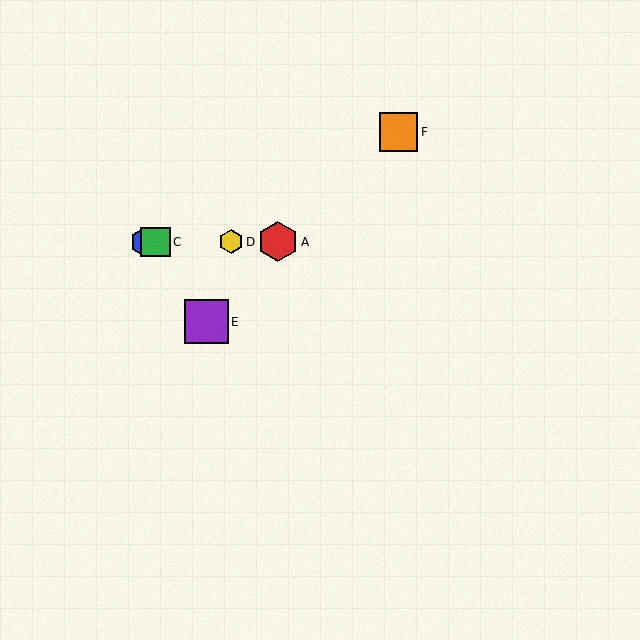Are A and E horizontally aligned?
No, A is at y≈242 and E is at y≈322.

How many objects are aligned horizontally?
4 objects (A, B, C, D) are aligned horizontally.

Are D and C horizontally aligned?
Yes, both are at y≈242.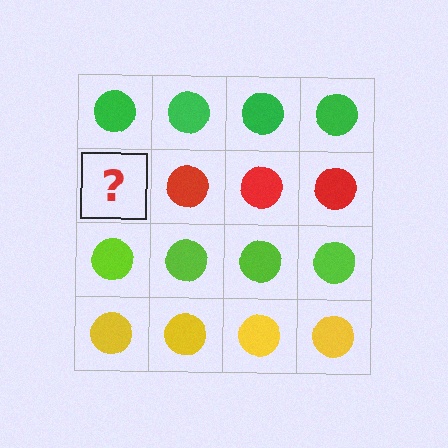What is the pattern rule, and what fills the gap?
The rule is that each row has a consistent color. The gap should be filled with a red circle.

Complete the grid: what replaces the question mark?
The question mark should be replaced with a red circle.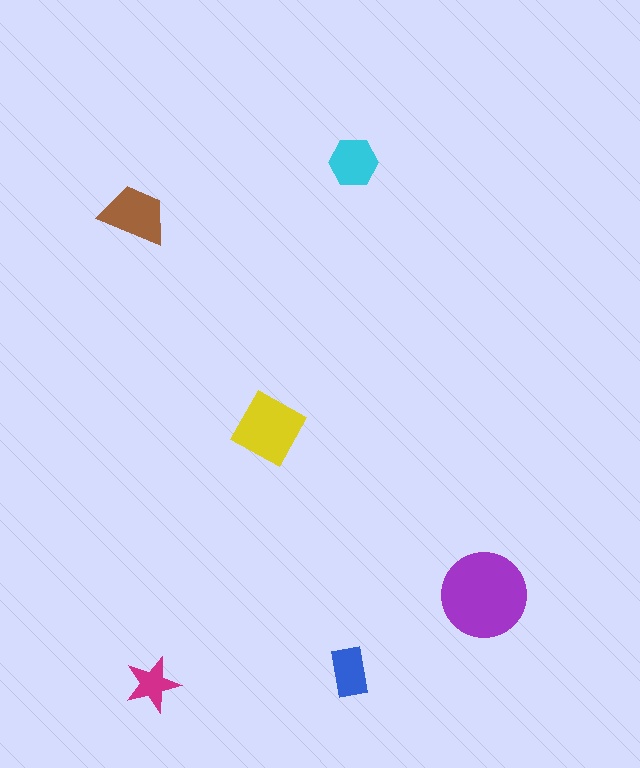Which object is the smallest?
The magenta star.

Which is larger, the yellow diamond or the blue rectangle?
The yellow diamond.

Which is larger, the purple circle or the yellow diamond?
The purple circle.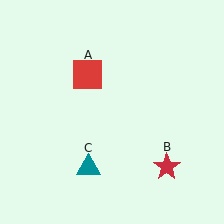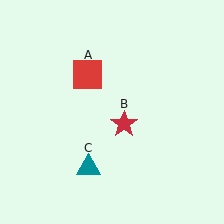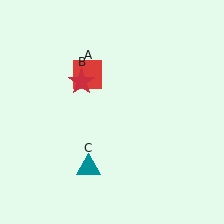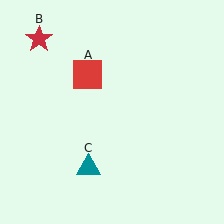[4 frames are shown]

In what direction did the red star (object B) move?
The red star (object B) moved up and to the left.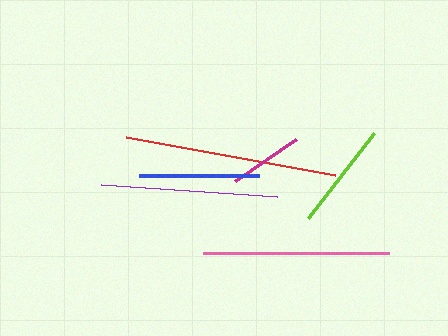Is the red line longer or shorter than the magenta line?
The red line is longer than the magenta line.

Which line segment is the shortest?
The magenta line is the shortest at approximately 75 pixels.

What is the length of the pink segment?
The pink segment is approximately 186 pixels long.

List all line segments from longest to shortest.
From longest to shortest: red, pink, purple, blue, lime, magenta.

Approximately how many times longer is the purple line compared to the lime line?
The purple line is approximately 1.6 times the length of the lime line.